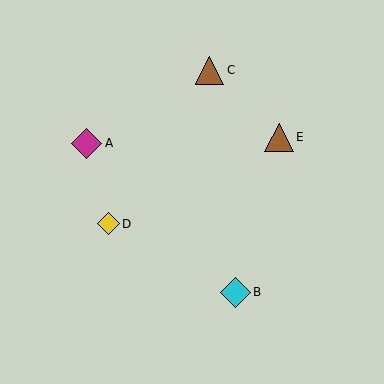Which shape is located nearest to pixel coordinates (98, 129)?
The magenta diamond (labeled A) at (86, 143) is nearest to that location.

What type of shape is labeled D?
Shape D is a yellow diamond.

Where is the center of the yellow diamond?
The center of the yellow diamond is at (108, 224).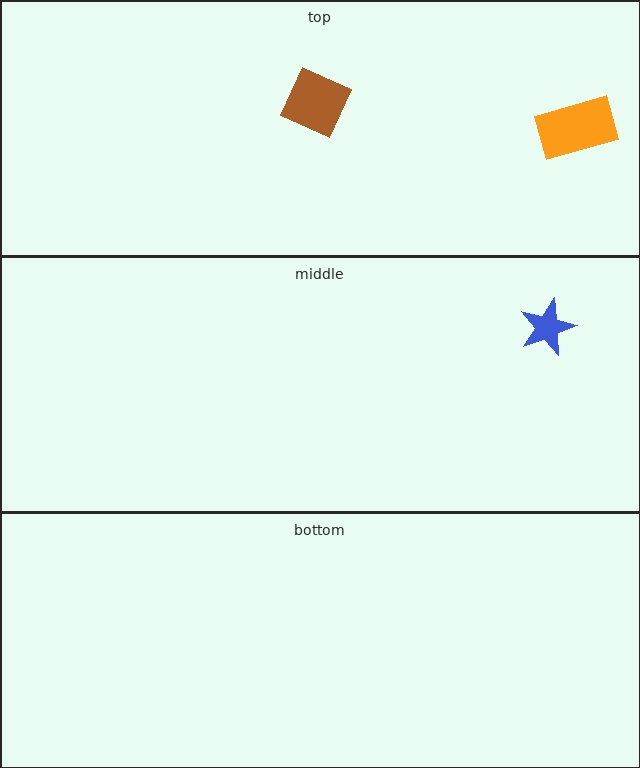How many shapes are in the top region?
2.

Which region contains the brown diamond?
The top region.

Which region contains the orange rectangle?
The top region.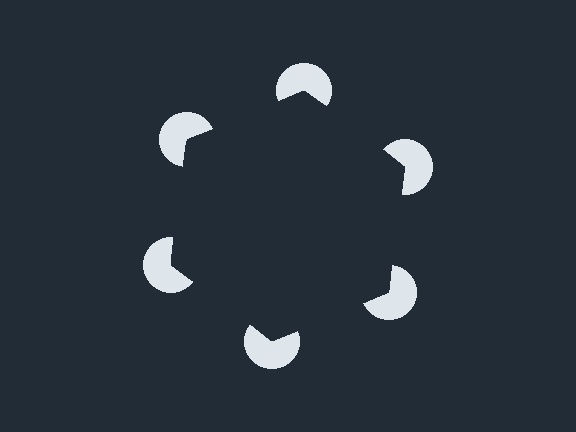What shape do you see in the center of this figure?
An illusory hexagon — its edges are inferred from the aligned wedge cuts in the pac-man discs, not physically drawn.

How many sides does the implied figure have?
6 sides.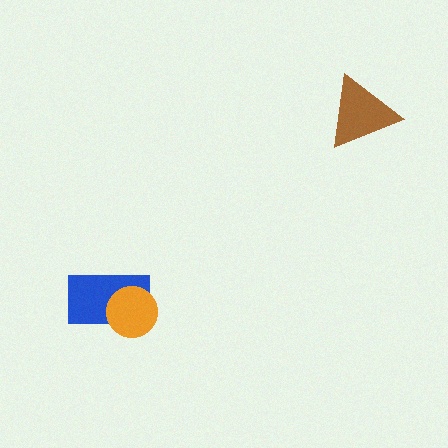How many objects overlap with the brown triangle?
0 objects overlap with the brown triangle.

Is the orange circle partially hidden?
No, no other shape covers it.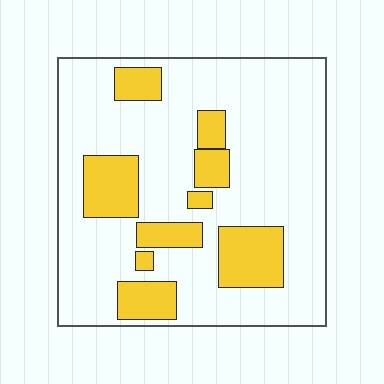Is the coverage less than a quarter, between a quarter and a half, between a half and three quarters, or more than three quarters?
Less than a quarter.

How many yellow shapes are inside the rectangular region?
9.